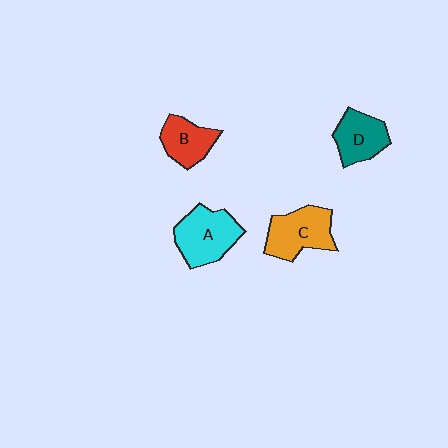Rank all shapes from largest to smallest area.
From largest to smallest: A (cyan), C (orange), D (teal), B (red).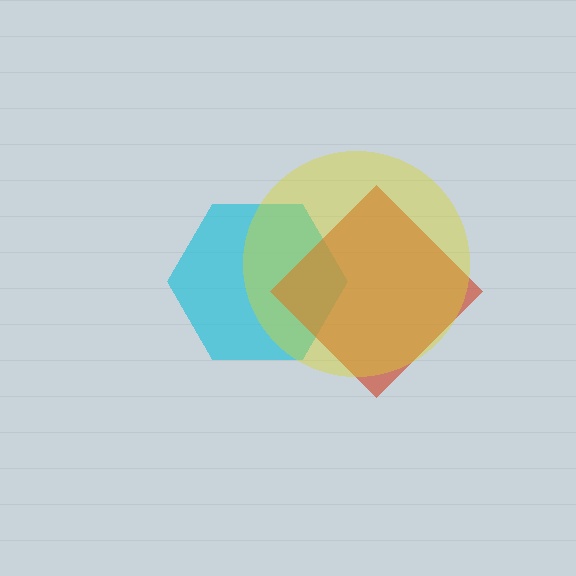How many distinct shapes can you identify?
There are 3 distinct shapes: a cyan hexagon, a red diamond, a yellow circle.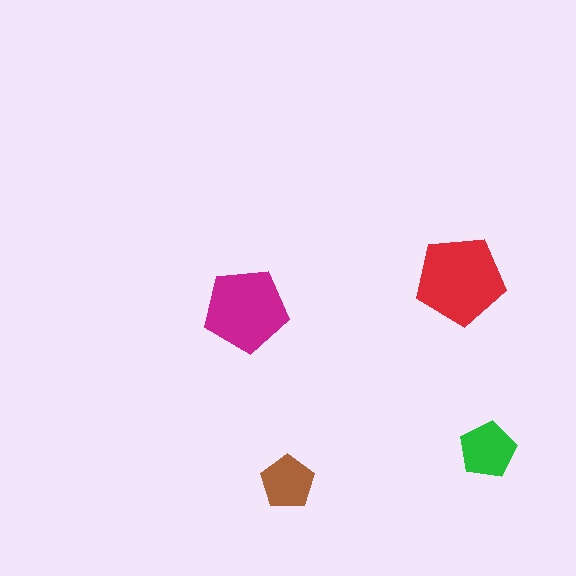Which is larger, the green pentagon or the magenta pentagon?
The magenta one.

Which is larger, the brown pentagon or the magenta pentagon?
The magenta one.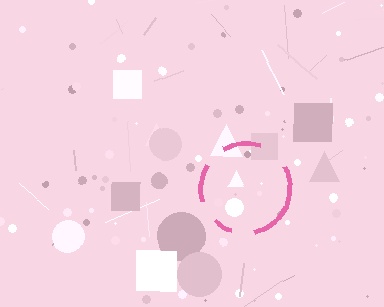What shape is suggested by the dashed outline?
The dashed outline suggests a circle.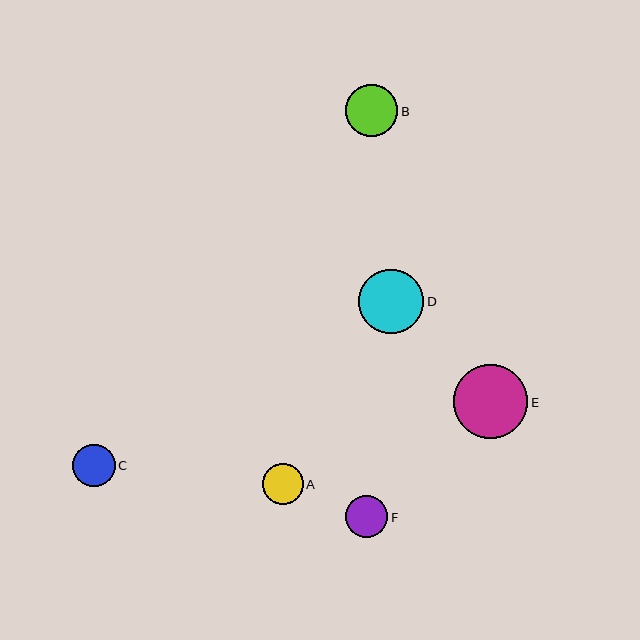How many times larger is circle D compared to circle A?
Circle D is approximately 1.6 times the size of circle A.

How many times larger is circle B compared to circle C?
Circle B is approximately 1.2 times the size of circle C.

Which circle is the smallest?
Circle A is the smallest with a size of approximately 41 pixels.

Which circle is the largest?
Circle E is the largest with a size of approximately 74 pixels.